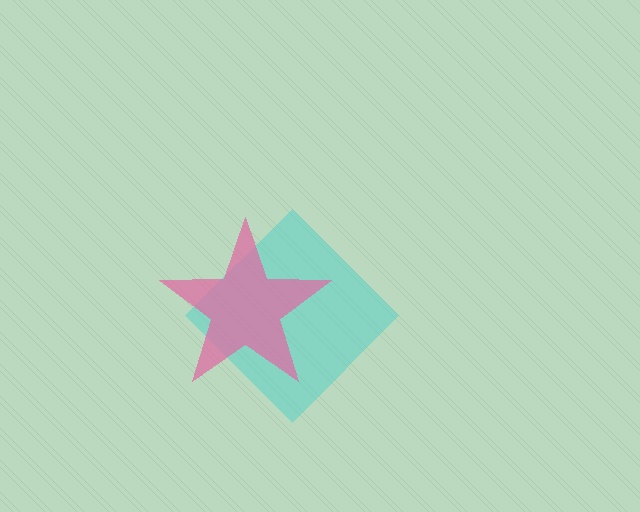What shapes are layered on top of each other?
The layered shapes are: a cyan diamond, a pink star.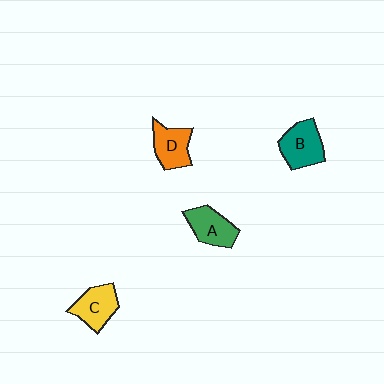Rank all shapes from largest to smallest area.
From largest to smallest: B (teal), C (yellow), A (green), D (orange).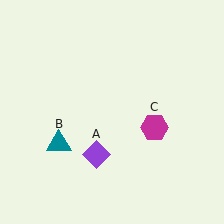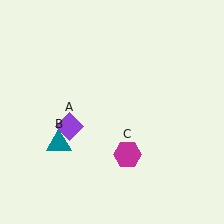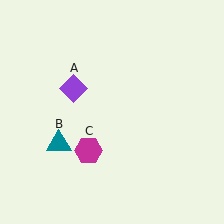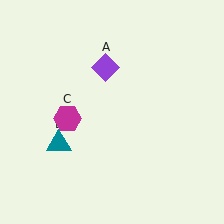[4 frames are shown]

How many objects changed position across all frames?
2 objects changed position: purple diamond (object A), magenta hexagon (object C).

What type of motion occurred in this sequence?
The purple diamond (object A), magenta hexagon (object C) rotated clockwise around the center of the scene.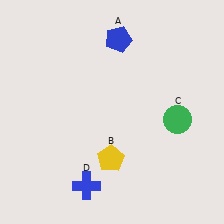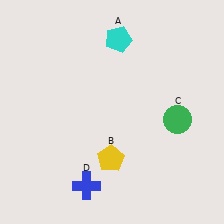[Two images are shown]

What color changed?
The pentagon (A) changed from blue in Image 1 to cyan in Image 2.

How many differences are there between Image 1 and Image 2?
There is 1 difference between the two images.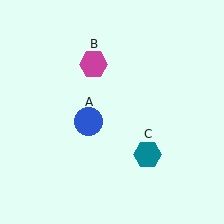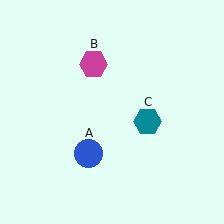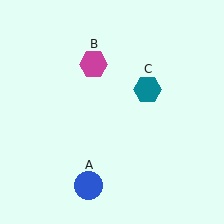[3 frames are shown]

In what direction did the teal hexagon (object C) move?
The teal hexagon (object C) moved up.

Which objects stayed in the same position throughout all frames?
Magenta hexagon (object B) remained stationary.